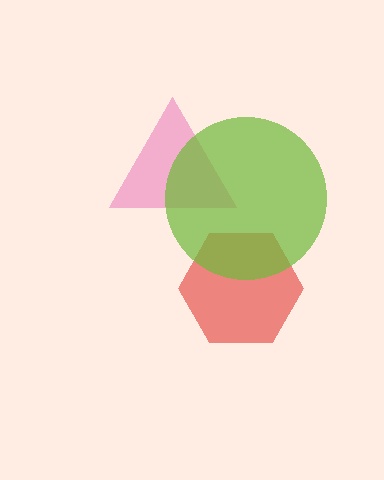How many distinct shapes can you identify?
There are 3 distinct shapes: a red hexagon, a pink triangle, a lime circle.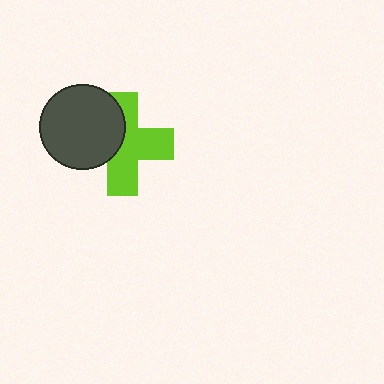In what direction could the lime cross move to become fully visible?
The lime cross could move right. That would shift it out from behind the dark gray circle entirely.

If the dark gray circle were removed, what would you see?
You would see the complete lime cross.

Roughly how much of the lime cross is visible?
About half of it is visible (roughly 62%).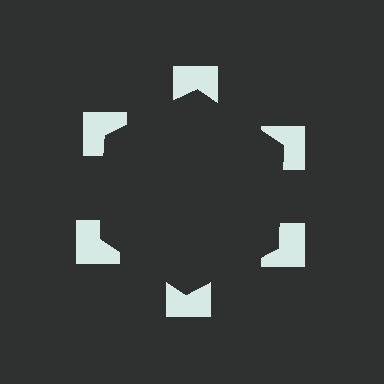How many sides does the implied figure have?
6 sides.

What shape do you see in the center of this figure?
An illusory hexagon — its edges are inferred from the aligned wedge cuts in the notched squares, not physically drawn.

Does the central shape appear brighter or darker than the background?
It typically appears slightly darker than the background, even though no actual brightness change is drawn.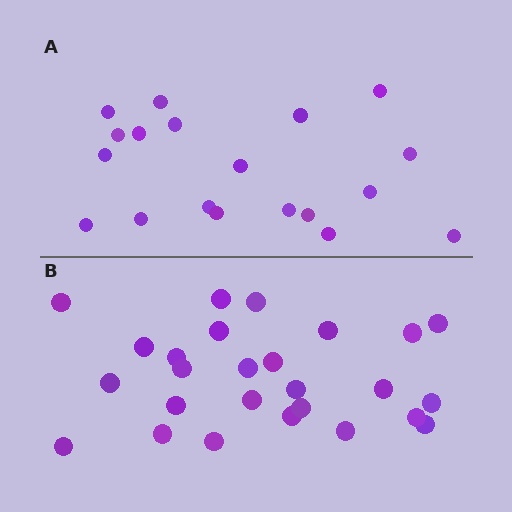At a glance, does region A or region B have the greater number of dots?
Region B (the bottom region) has more dots.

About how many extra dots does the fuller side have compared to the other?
Region B has roughly 8 or so more dots than region A.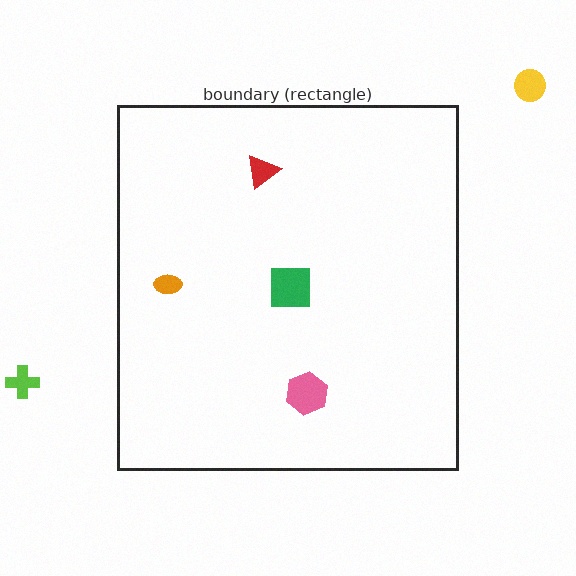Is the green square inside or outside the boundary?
Inside.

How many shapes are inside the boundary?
4 inside, 2 outside.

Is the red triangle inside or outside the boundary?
Inside.